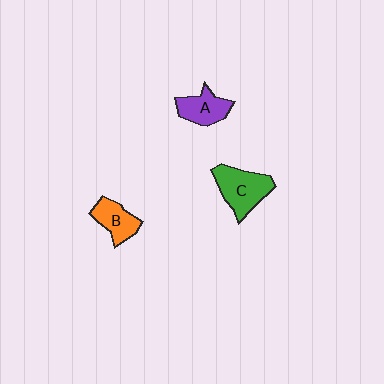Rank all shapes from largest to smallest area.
From largest to smallest: C (green), A (purple), B (orange).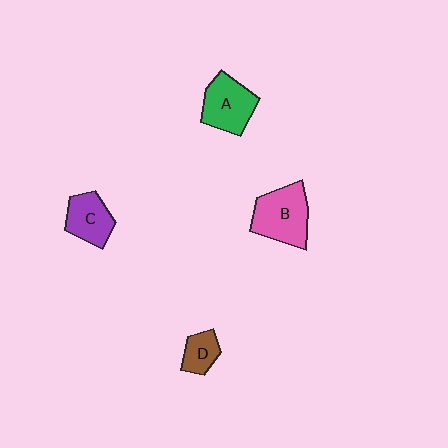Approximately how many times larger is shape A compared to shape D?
Approximately 1.9 times.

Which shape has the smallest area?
Shape D (brown).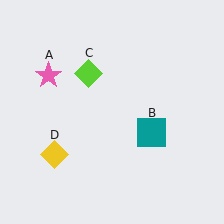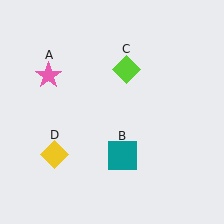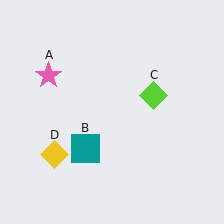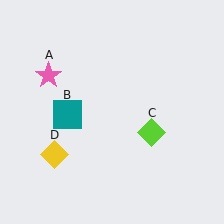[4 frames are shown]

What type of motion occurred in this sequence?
The teal square (object B), lime diamond (object C) rotated clockwise around the center of the scene.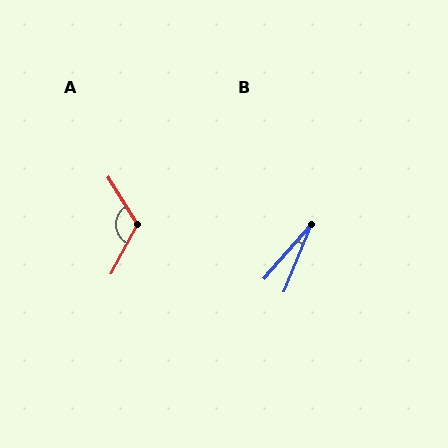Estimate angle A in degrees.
Approximately 120 degrees.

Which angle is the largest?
A, at approximately 120 degrees.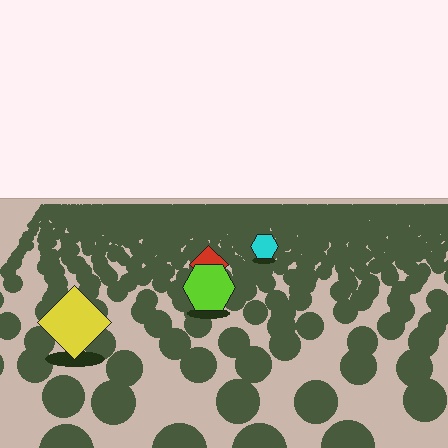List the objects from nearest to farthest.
From nearest to farthest: the yellow diamond, the lime hexagon, the red diamond, the cyan hexagon.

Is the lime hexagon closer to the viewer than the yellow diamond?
No. The yellow diamond is closer — you can tell from the texture gradient: the ground texture is coarser near it.